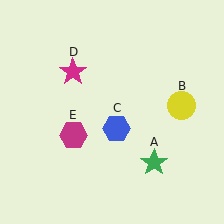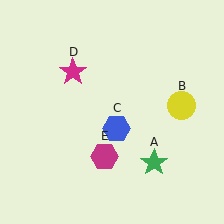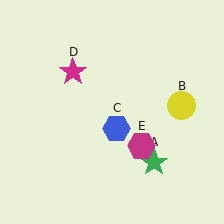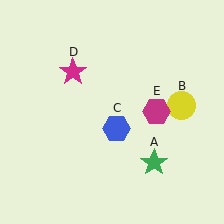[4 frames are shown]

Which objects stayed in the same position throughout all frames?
Green star (object A) and yellow circle (object B) and blue hexagon (object C) and magenta star (object D) remained stationary.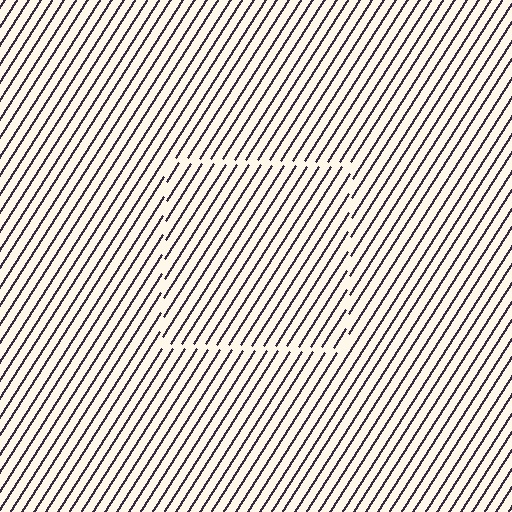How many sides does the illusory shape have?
4 sides — the line-ends trace a square.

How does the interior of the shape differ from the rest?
The interior of the shape contains the same grating, shifted by half a period — the contour is defined by the phase discontinuity where line-ends from the inner and outer gratings abut.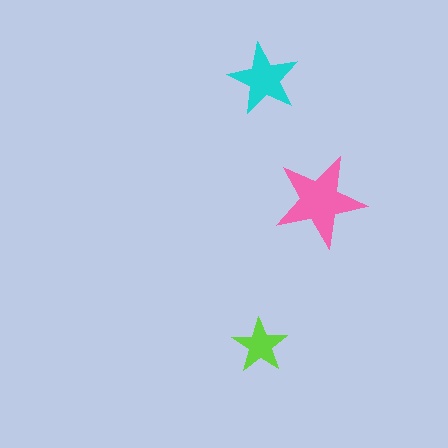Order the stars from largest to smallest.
the pink one, the cyan one, the lime one.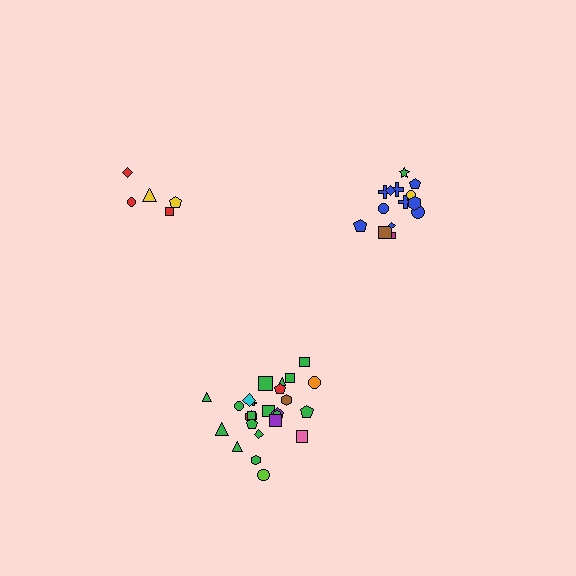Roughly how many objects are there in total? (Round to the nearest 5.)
Roughly 45 objects in total.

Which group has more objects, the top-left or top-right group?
The top-right group.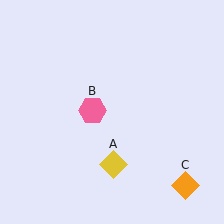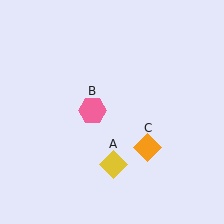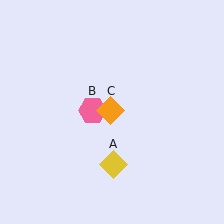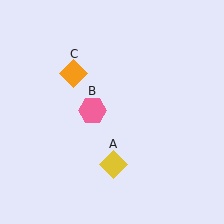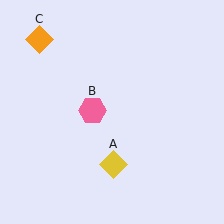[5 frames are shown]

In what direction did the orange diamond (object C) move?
The orange diamond (object C) moved up and to the left.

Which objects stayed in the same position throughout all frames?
Yellow diamond (object A) and pink hexagon (object B) remained stationary.